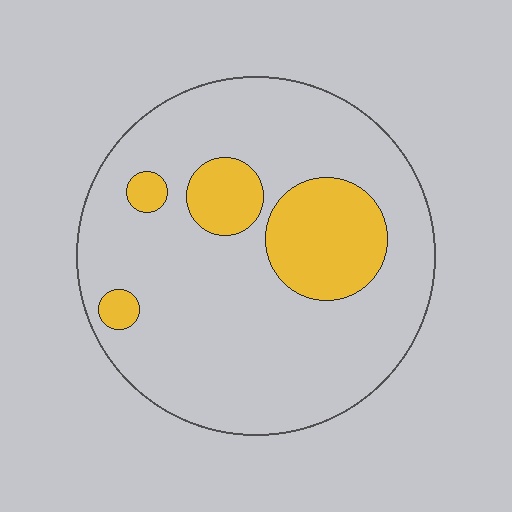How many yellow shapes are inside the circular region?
4.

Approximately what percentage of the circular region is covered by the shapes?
Approximately 20%.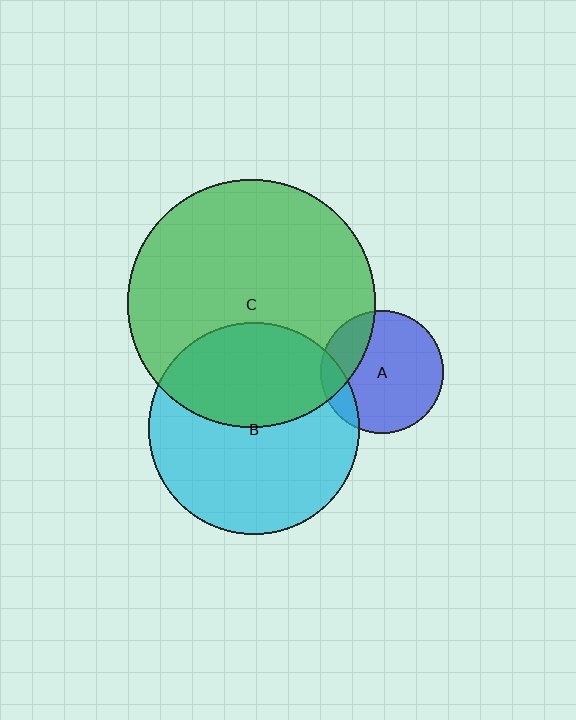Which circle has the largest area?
Circle C (green).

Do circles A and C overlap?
Yes.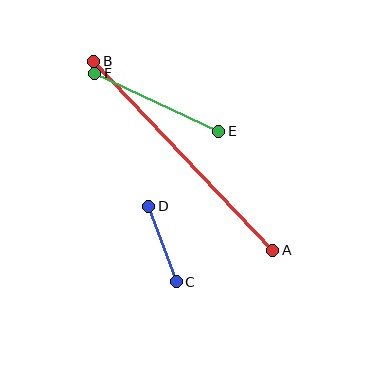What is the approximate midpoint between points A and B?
The midpoint is at approximately (183, 156) pixels.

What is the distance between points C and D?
The distance is approximately 80 pixels.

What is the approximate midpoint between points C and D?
The midpoint is at approximately (162, 244) pixels.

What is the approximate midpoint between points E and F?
The midpoint is at approximately (157, 102) pixels.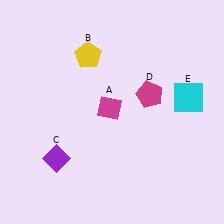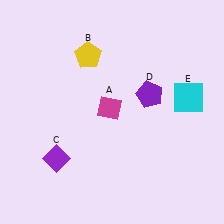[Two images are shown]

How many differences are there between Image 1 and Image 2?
There is 1 difference between the two images.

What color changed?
The pentagon (D) changed from magenta in Image 1 to purple in Image 2.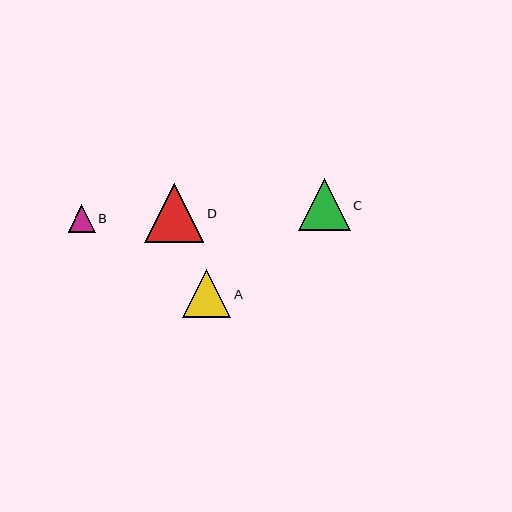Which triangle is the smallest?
Triangle B is the smallest with a size of approximately 27 pixels.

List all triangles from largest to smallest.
From largest to smallest: D, C, A, B.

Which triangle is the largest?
Triangle D is the largest with a size of approximately 59 pixels.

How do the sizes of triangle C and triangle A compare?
Triangle C and triangle A are approximately the same size.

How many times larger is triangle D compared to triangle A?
Triangle D is approximately 1.2 times the size of triangle A.